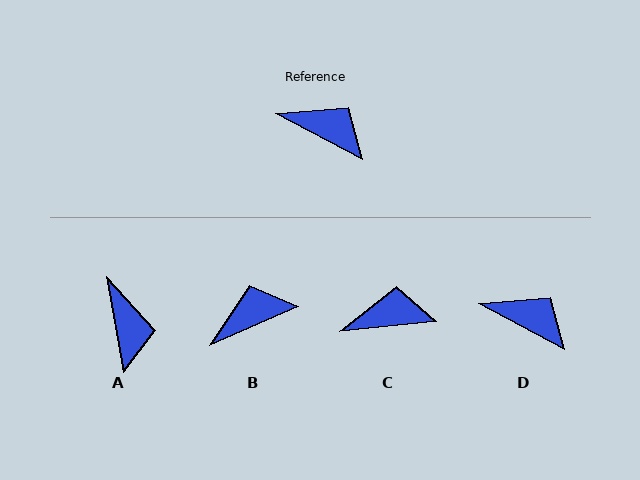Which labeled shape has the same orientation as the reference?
D.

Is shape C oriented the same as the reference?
No, it is off by about 34 degrees.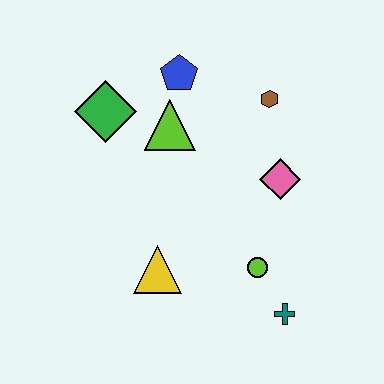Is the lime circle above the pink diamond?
No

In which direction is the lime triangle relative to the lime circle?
The lime triangle is above the lime circle.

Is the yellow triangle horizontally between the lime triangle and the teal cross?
No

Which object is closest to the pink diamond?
The brown hexagon is closest to the pink diamond.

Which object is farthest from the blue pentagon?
The teal cross is farthest from the blue pentagon.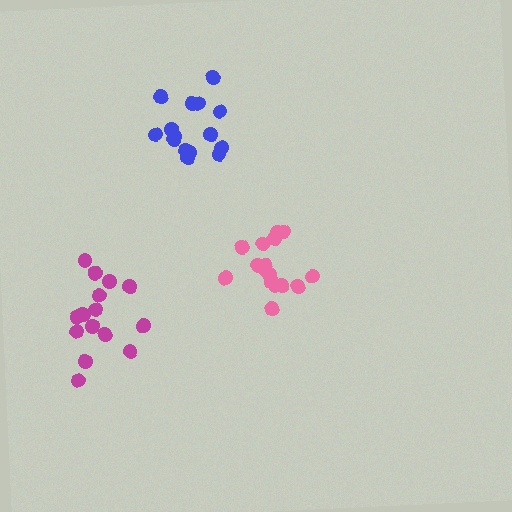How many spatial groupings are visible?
There are 3 spatial groupings.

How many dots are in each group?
Group 1: 17 dots, Group 2: 15 dots, Group 3: 15 dots (47 total).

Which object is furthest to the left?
The magenta cluster is leftmost.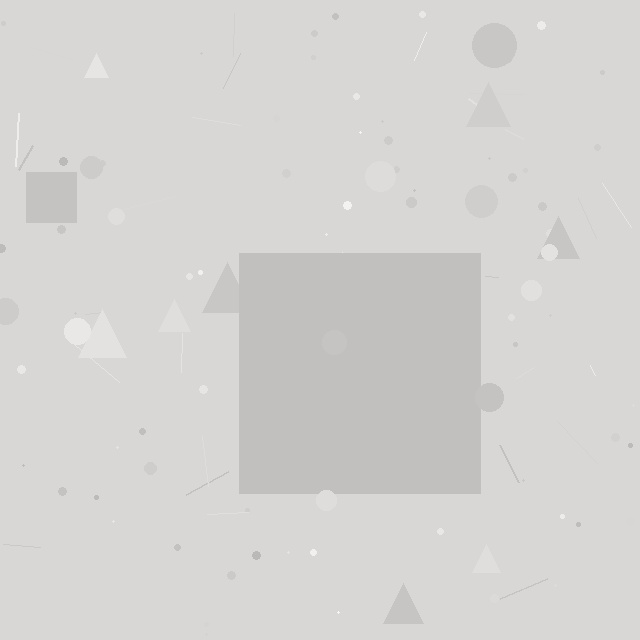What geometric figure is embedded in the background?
A square is embedded in the background.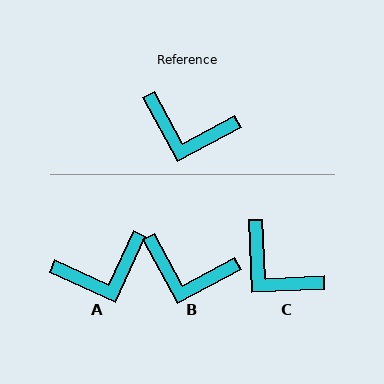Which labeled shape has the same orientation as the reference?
B.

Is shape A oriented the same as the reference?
No, it is off by about 37 degrees.